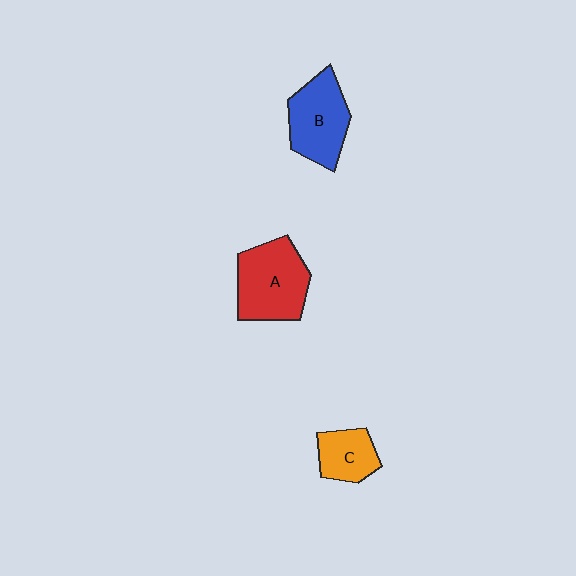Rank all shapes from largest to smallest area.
From largest to smallest: A (red), B (blue), C (orange).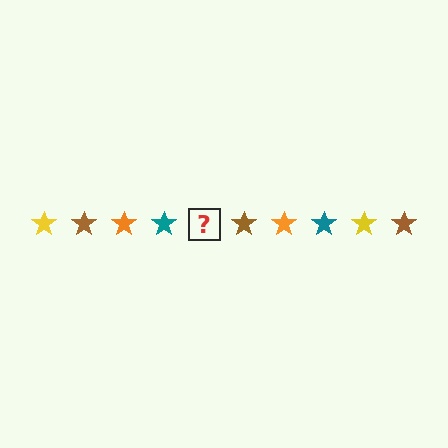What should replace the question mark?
The question mark should be replaced with a yellow star.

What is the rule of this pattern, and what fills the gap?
The rule is that the pattern cycles through yellow, brown, orange, teal stars. The gap should be filled with a yellow star.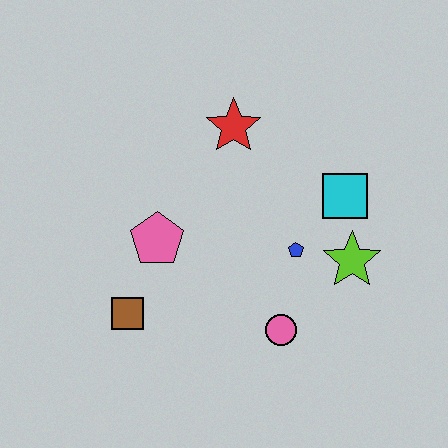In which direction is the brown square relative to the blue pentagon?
The brown square is to the left of the blue pentagon.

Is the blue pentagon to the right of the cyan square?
No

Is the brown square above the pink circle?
Yes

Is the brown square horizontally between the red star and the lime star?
No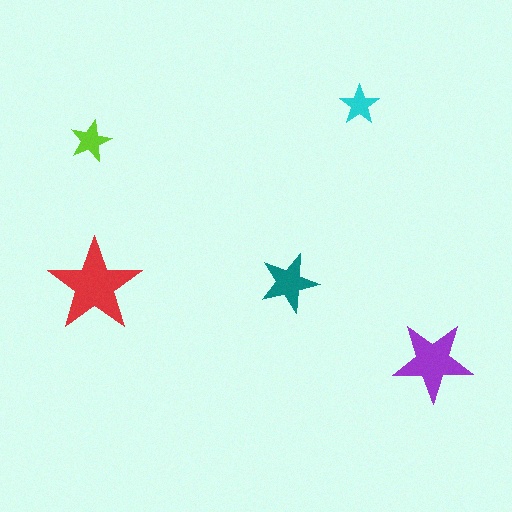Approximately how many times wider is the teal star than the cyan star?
About 1.5 times wider.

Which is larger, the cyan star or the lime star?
The lime one.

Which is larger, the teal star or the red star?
The red one.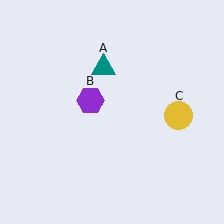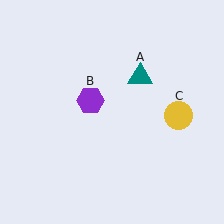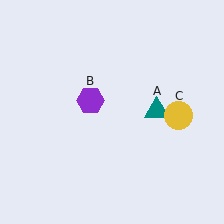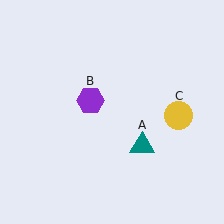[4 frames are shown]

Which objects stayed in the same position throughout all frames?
Purple hexagon (object B) and yellow circle (object C) remained stationary.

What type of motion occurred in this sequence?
The teal triangle (object A) rotated clockwise around the center of the scene.